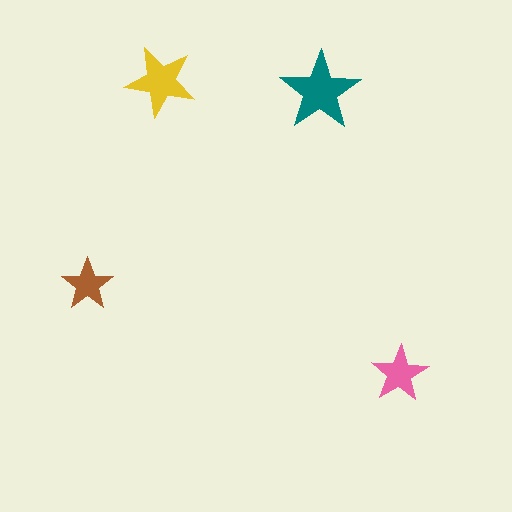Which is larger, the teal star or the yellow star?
The teal one.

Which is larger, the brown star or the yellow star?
The yellow one.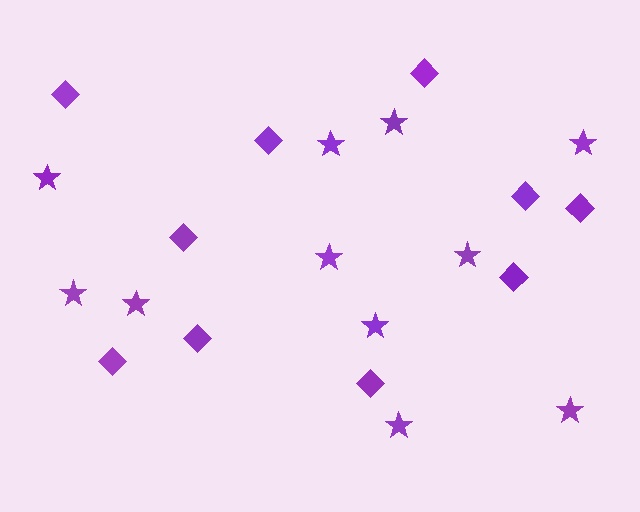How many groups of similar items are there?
There are 2 groups: one group of diamonds (10) and one group of stars (11).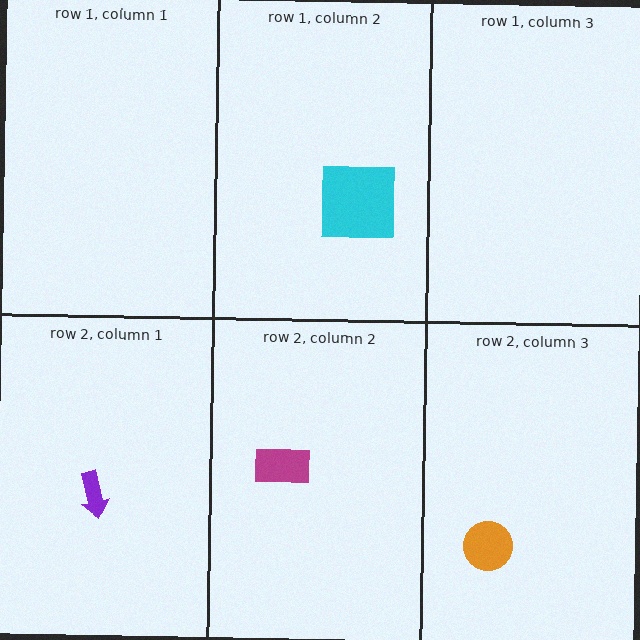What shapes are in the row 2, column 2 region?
The magenta rectangle.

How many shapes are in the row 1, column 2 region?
1.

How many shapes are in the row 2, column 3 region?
1.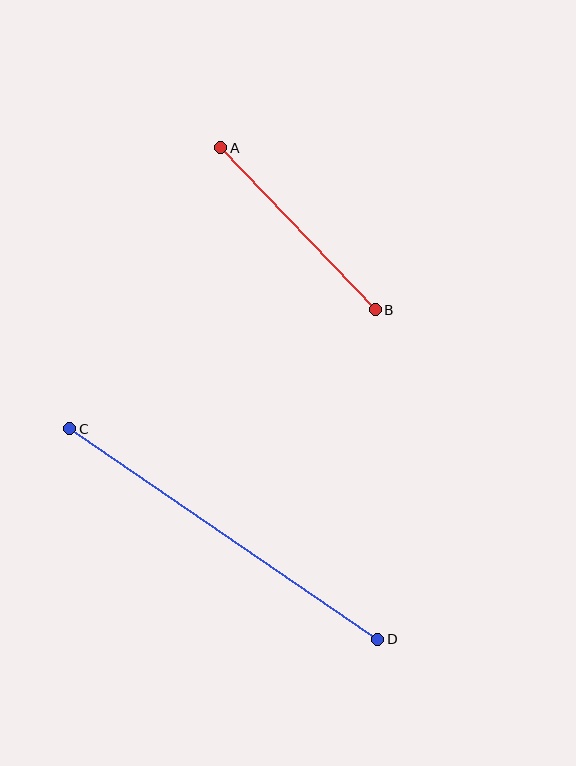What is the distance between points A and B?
The distance is approximately 223 pixels.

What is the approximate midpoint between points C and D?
The midpoint is at approximately (224, 534) pixels.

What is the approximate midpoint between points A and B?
The midpoint is at approximately (298, 229) pixels.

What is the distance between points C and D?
The distance is approximately 373 pixels.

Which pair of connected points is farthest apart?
Points C and D are farthest apart.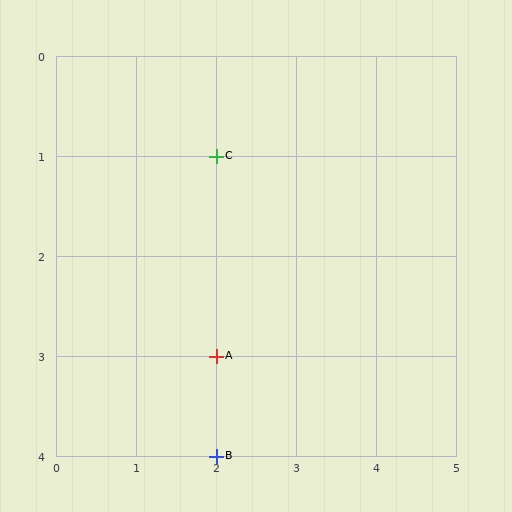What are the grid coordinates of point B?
Point B is at grid coordinates (2, 4).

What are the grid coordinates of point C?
Point C is at grid coordinates (2, 1).